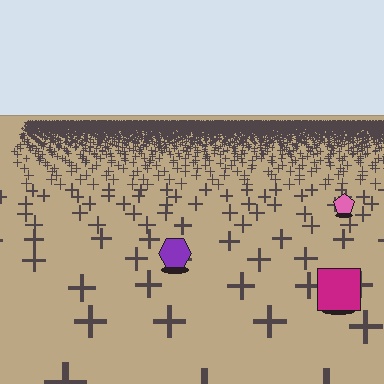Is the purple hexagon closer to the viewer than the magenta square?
No. The magenta square is closer — you can tell from the texture gradient: the ground texture is coarser near it.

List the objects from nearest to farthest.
From nearest to farthest: the magenta square, the purple hexagon, the pink pentagon.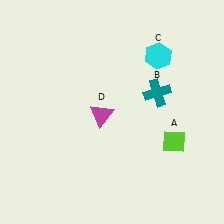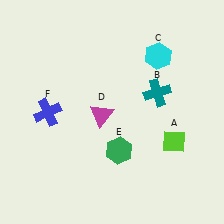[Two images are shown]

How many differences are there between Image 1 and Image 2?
There are 2 differences between the two images.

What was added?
A green hexagon (E), a blue cross (F) were added in Image 2.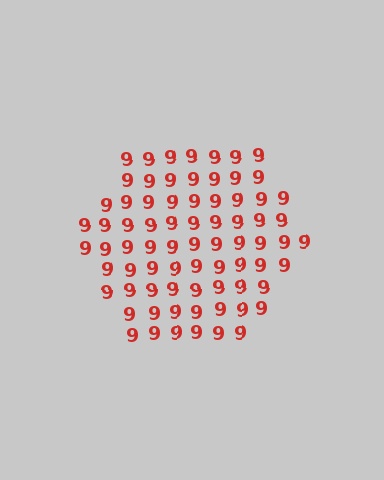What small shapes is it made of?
It is made of small digit 9's.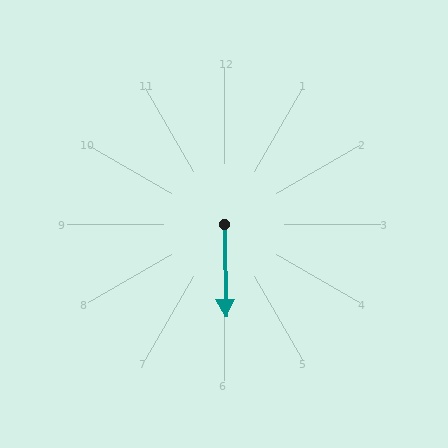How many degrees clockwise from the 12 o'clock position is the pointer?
Approximately 179 degrees.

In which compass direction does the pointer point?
South.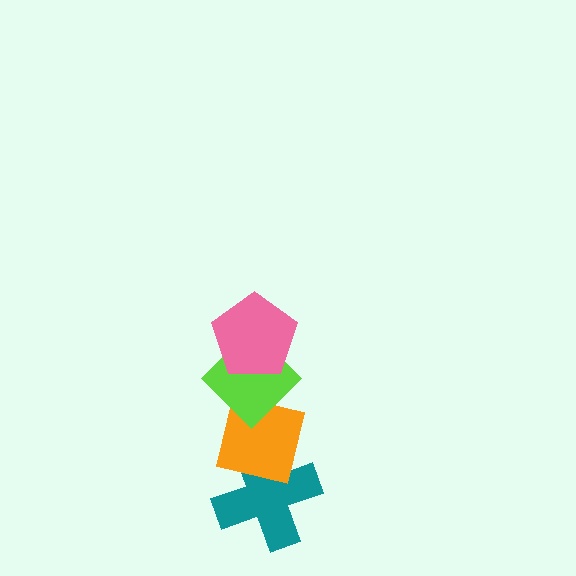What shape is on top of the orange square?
The lime diamond is on top of the orange square.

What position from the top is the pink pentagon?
The pink pentagon is 1st from the top.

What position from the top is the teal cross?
The teal cross is 4th from the top.